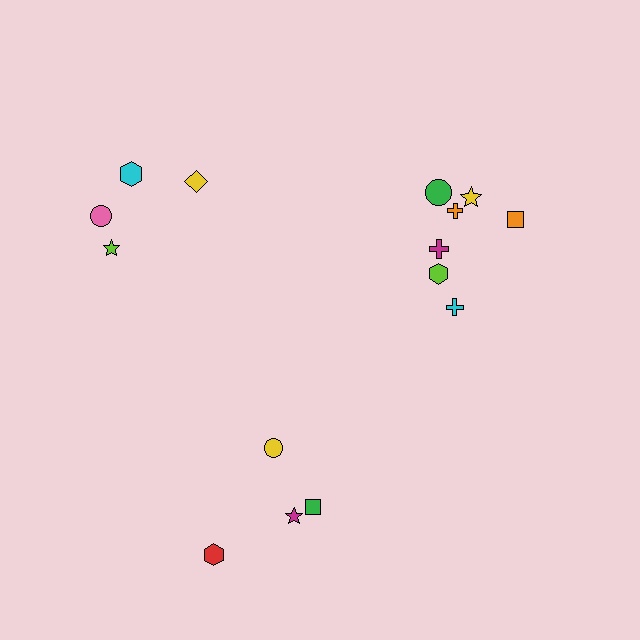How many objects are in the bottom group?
There are 4 objects.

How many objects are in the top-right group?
There are 7 objects.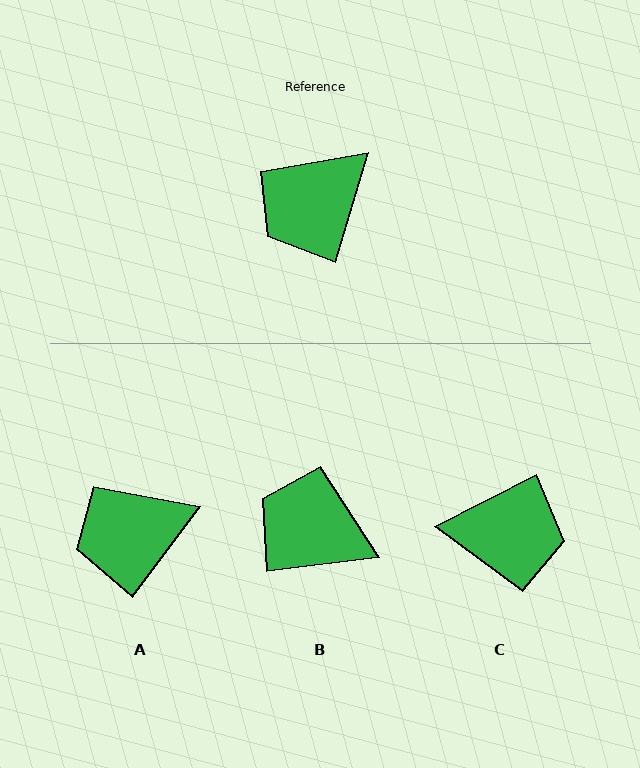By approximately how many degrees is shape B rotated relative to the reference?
Approximately 66 degrees clockwise.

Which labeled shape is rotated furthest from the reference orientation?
C, about 134 degrees away.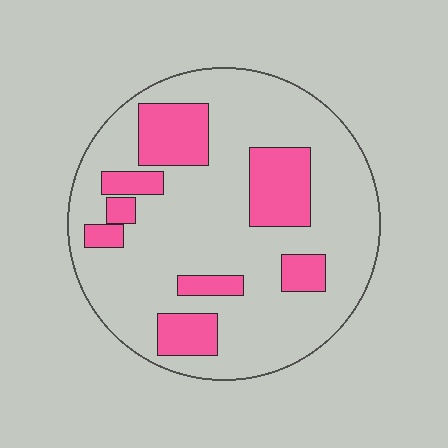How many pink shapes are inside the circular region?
8.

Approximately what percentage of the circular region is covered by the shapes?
Approximately 25%.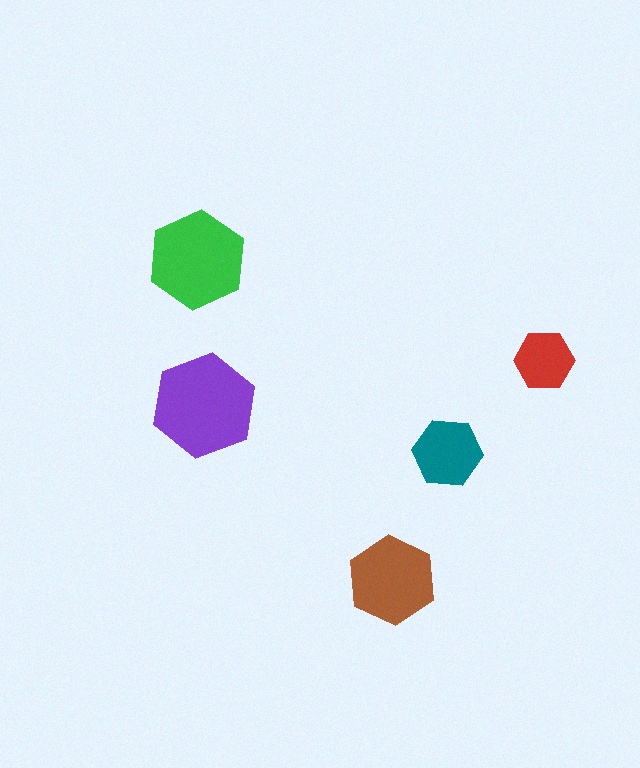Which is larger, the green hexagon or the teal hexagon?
The green one.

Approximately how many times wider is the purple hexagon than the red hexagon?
About 1.5 times wider.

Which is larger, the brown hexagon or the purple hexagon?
The purple one.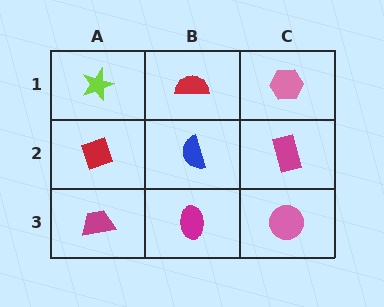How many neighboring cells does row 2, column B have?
4.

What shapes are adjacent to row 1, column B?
A blue semicircle (row 2, column B), a lime star (row 1, column A), a pink hexagon (row 1, column C).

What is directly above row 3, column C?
A magenta rectangle.